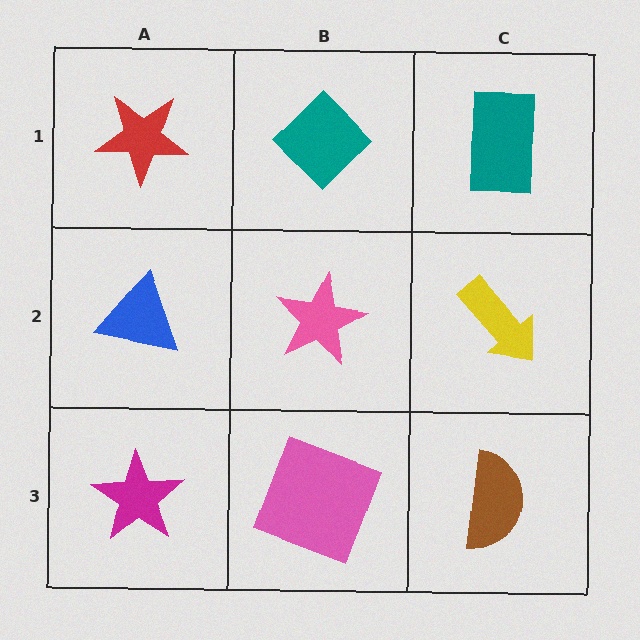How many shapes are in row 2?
3 shapes.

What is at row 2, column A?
A blue triangle.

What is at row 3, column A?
A magenta star.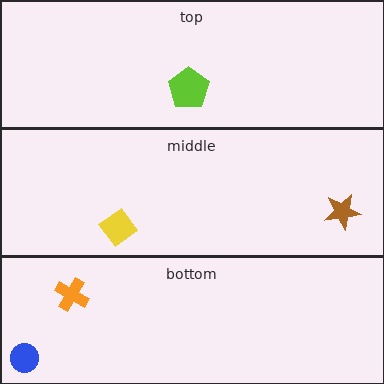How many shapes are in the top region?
1.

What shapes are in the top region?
The lime pentagon.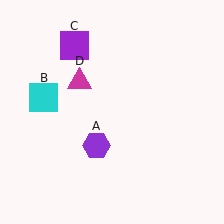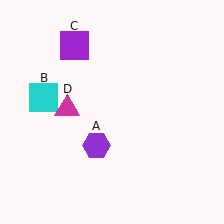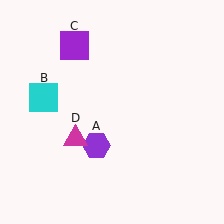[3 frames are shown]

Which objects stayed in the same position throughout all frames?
Purple hexagon (object A) and cyan square (object B) and purple square (object C) remained stationary.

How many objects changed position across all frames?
1 object changed position: magenta triangle (object D).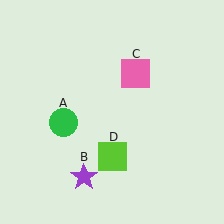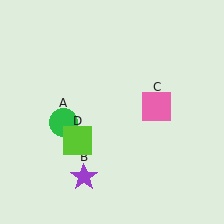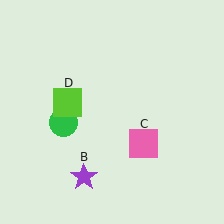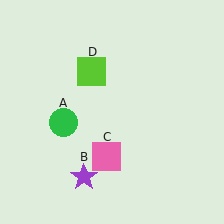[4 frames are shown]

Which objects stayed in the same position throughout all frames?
Green circle (object A) and purple star (object B) remained stationary.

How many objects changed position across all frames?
2 objects changed position: pink square (object C), lime square (object D).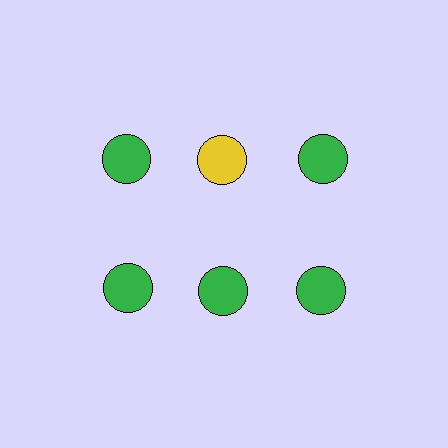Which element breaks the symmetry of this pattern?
The yellow circle in the top row, second from left column breaks the symmetry. All other shapes are green circles.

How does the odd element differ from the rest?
It has a different color: yellow instead of green.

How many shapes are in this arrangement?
There are 6 shapes arranged in a grid pattern.